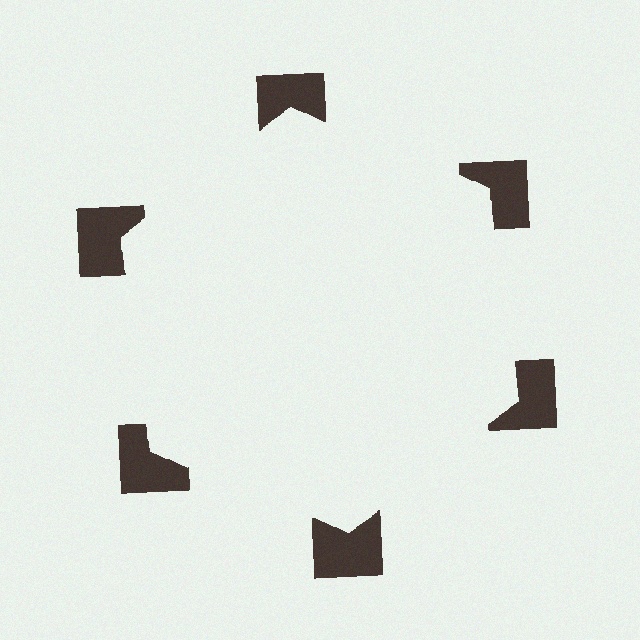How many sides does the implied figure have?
6 sides.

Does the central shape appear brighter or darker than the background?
It typically appears slightly brighter than the background, even though no actual brightness change is drawn.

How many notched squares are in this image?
There are 6 — one at each vertex of the illusory hexagon.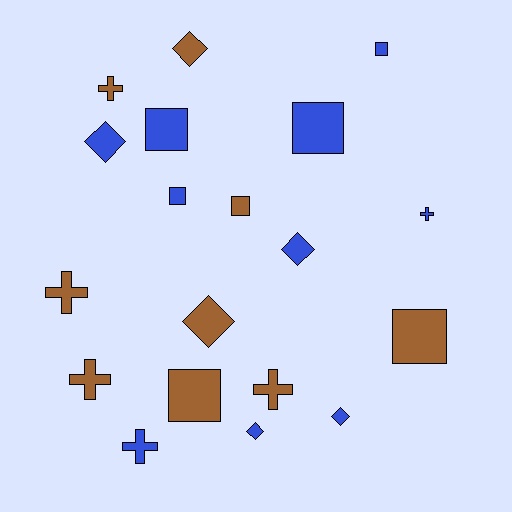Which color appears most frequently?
Blue, with 10 objects.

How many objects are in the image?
There are 19 objects.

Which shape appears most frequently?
Square, with 7 objects.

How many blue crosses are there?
There are 2 blue crosses.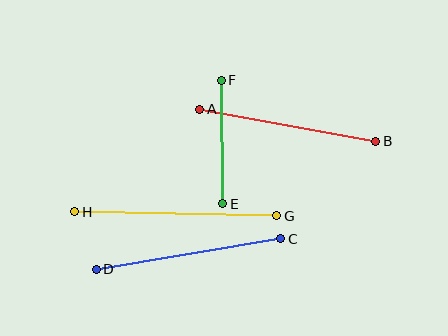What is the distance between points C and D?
The distance is approximately 187 pixels.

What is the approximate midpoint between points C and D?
The midpoint is at approximately (188, 254) pixels.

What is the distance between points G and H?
The distance is approximately 202 pixels.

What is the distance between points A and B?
The distance is approximately 179 pixels.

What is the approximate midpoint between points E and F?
The midpoint is at approximately (222, 142) pixels.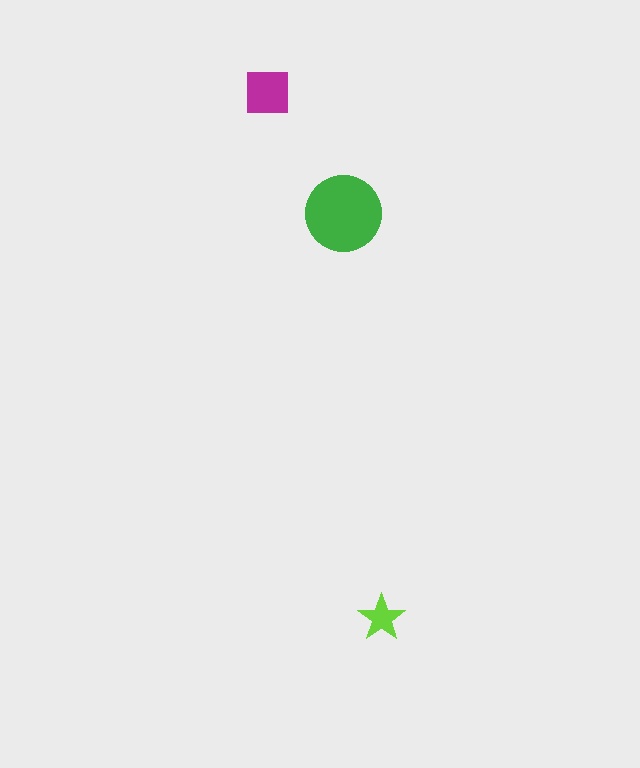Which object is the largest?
The green circle.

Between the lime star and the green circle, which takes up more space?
The green circle.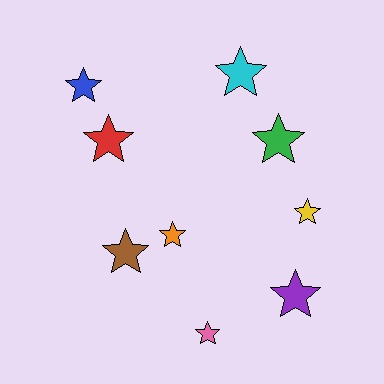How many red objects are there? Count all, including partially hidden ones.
There is 1 red object.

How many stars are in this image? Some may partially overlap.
There are 9 stars.